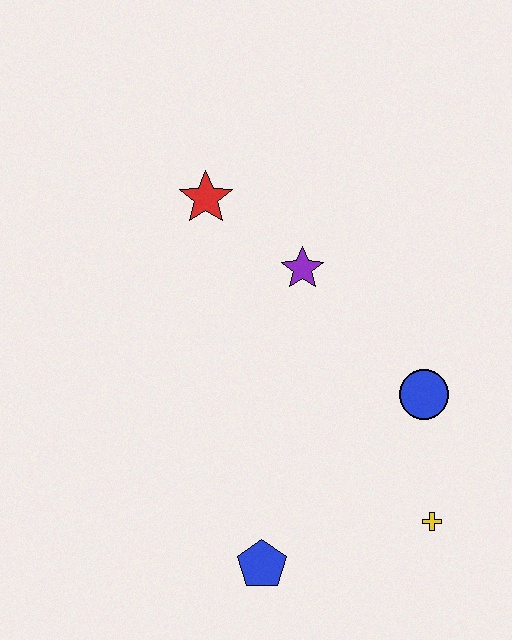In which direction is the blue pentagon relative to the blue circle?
The blue pentagon is below the blue circle.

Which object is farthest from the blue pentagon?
The red star is farthest from the blue pentagon.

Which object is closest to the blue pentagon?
The yellow cross is closest to the blue pentagon.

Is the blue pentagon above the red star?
No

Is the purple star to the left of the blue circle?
Yes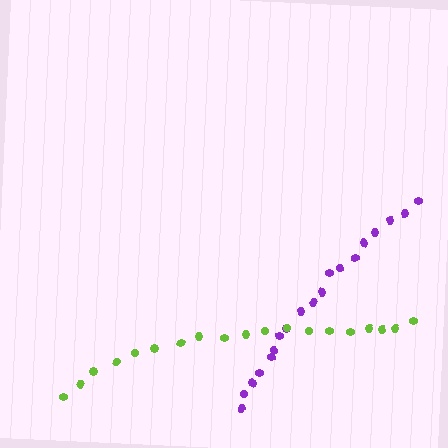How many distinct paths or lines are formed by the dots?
There are 2 distinct paths.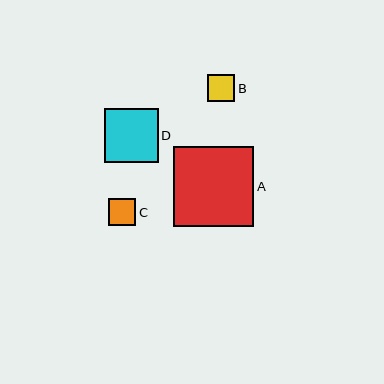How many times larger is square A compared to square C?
Square A is approximately 3.0 times the size of square C.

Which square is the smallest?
Square C is the smallest with a size of approximately 27 pixels.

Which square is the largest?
Square A is the largest with a size of approximately 80 pixels.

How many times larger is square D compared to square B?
Square D is approximately 1.9 times the size of square B.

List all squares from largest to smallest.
From largest to smallest: A, D, B, C.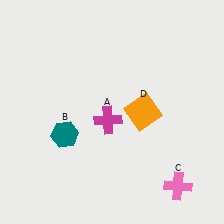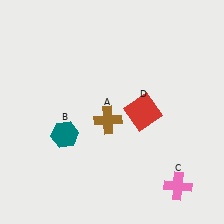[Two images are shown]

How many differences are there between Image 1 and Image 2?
There are 2 differences between the two images.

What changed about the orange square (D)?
In Image 1, D is orange. In Image 2, it changed to red.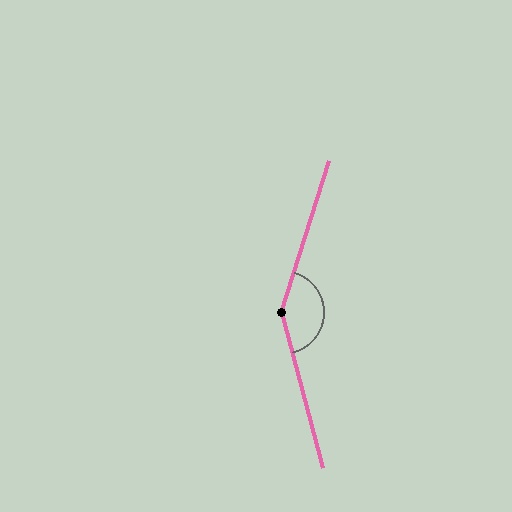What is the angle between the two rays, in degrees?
Approximately 148 degrees.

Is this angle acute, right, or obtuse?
It is obtuse.